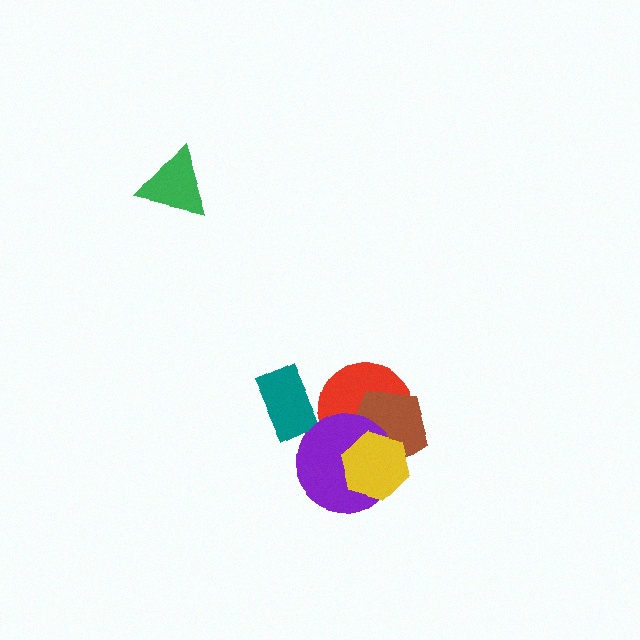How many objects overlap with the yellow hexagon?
3 objects overlap with the yellow hexagon.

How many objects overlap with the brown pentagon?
3 objects overlap with the brown pentagon.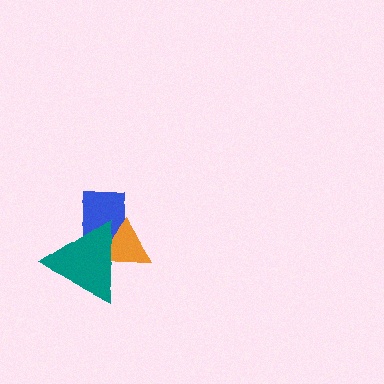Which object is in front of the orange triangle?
The teal triangle is in front of the orange triangle.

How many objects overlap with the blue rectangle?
2 objects overlap with the blue rectangle.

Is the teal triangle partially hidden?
No, no other shape covers it.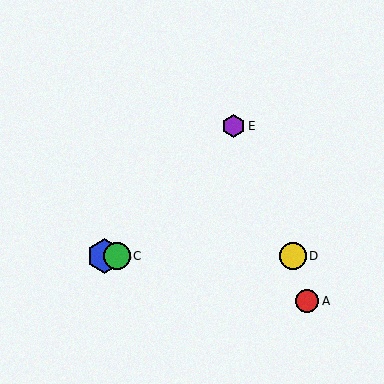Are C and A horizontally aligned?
No, C is at y≈256 and A is at y≈301.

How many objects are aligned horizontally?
3 objects (B, C, D) are aligned horizontally.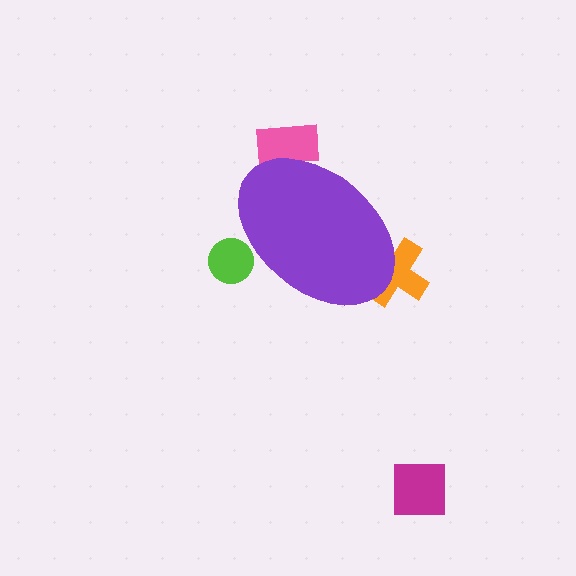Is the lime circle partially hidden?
Yes, the lime circle is partially hidden behind the purple ellipse.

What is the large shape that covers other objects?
A purple ellipse.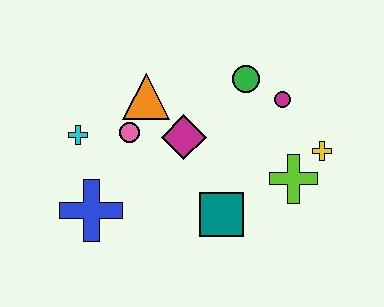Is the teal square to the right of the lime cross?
No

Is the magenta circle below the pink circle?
No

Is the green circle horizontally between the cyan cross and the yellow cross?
Yes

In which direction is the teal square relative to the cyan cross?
The teal square is to the right of the cyan cross.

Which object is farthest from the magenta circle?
The blue cross is farthest from the magenta circle.